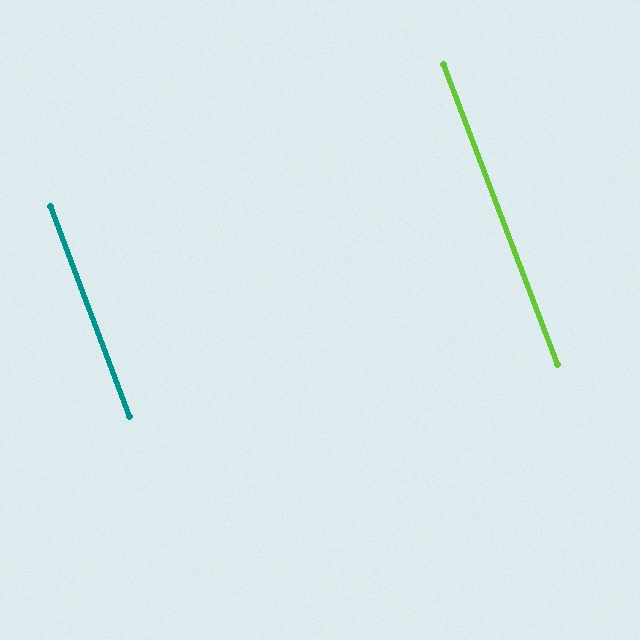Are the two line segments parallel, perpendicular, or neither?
Parallel — their directions differ by only 0.2°.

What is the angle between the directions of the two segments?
Approximately 0 degrees.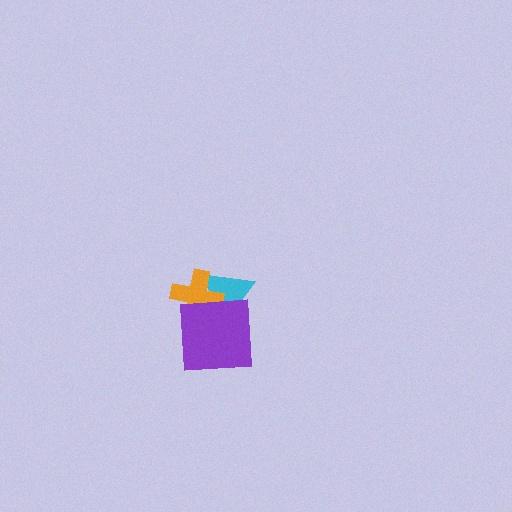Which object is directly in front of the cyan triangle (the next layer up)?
The orange cross is directly in front of the cyan triangle.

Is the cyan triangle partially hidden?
Yes, it is partially covered by another shape.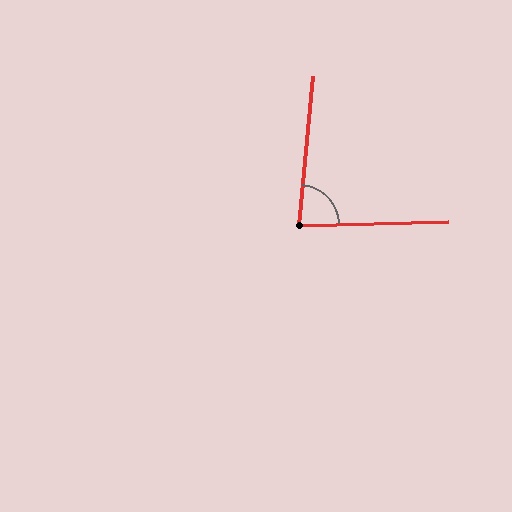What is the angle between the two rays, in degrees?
Approximately 83 degrees.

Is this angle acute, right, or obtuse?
It is acute.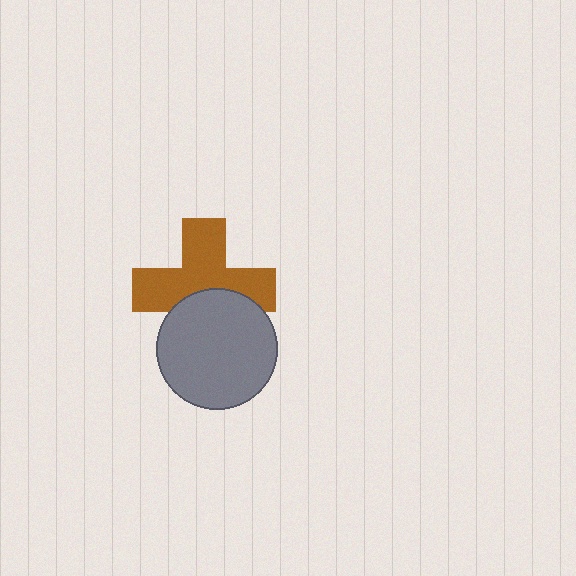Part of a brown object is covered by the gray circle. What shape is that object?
It is a cross.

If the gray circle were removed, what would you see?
You would see the complete brown cross.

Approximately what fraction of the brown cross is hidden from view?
Roughly 35% of the brown cross is hidden behind the gray circle.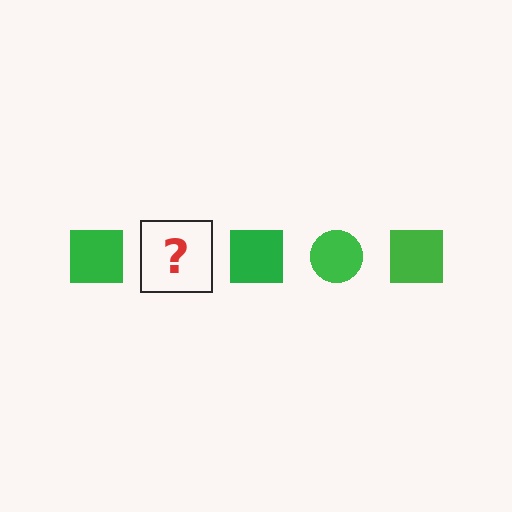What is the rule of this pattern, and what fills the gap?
The rule is that the pattern cycles through square, circle shapes in green. The gap should be filled with a green circle.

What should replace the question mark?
The question mark should be replaced with a green circle.